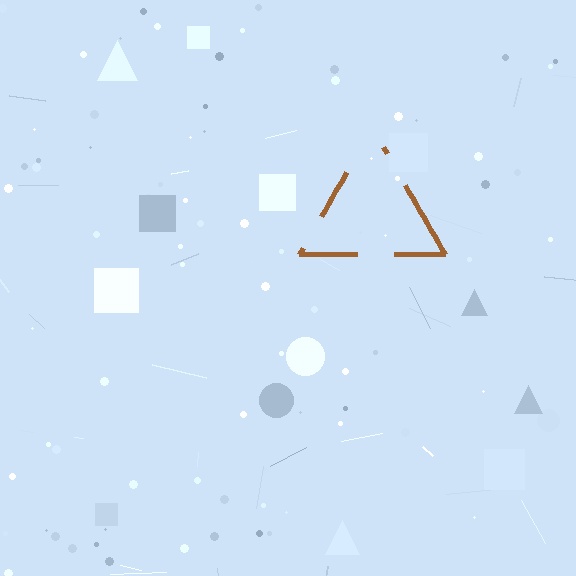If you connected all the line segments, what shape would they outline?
They would outline a triangle.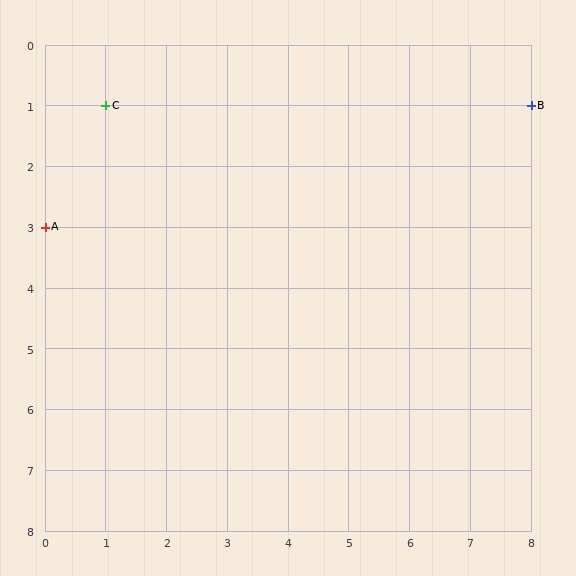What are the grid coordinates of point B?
Point B is at grid coordinates (8, 1).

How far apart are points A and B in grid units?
Points A and B are 8 columns and 2 rows apart (about 8.2 grid units diagonally).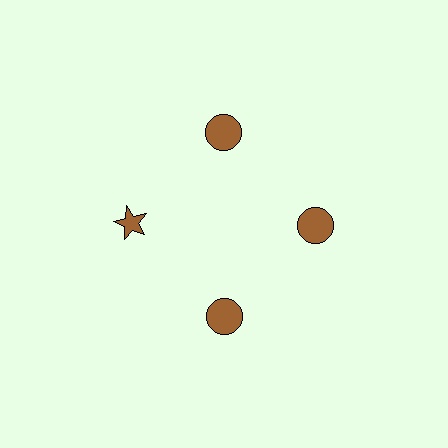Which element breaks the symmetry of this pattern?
The brown star at roughly the 9 o'clock position breaks the symmetry. All other shapes are brown circles.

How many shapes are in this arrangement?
There are 4 shapes arranged in a ring pattern.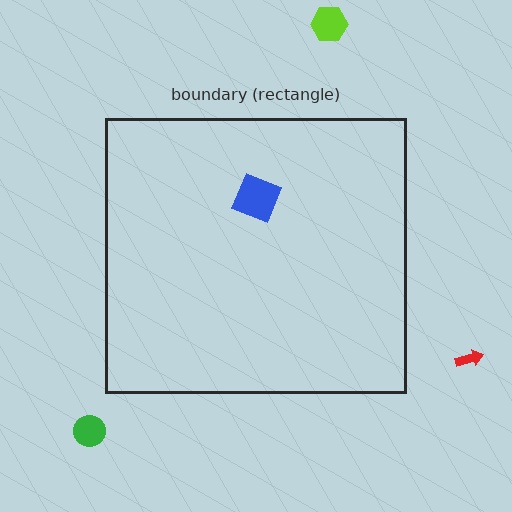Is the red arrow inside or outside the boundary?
Outside.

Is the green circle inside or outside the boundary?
Outside.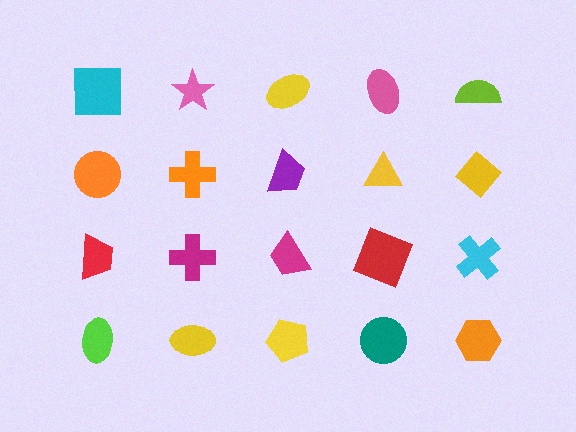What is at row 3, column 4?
A red square.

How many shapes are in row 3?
5 shapes.